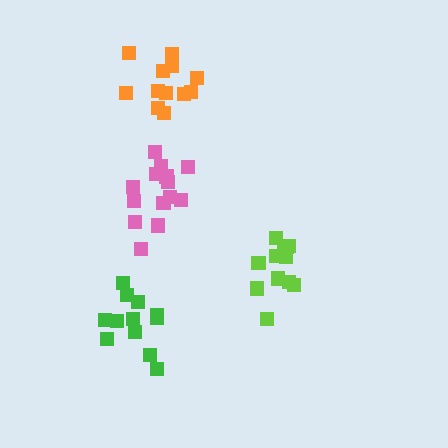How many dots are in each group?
Group 1: 12 dots, Group 2: 12 dots, Group 3: 15 dots, Group 4: 12 dots (51 total).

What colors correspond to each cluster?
The clusters are colored: lime, orange, pink, green.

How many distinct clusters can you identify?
There are 4 distinct clusters.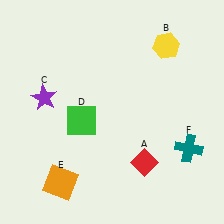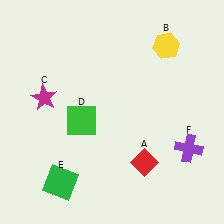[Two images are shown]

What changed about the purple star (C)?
In Image 1, C is purple. In Image 2, it changed to magenta.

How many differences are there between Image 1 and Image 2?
There are 3 differences between the two images.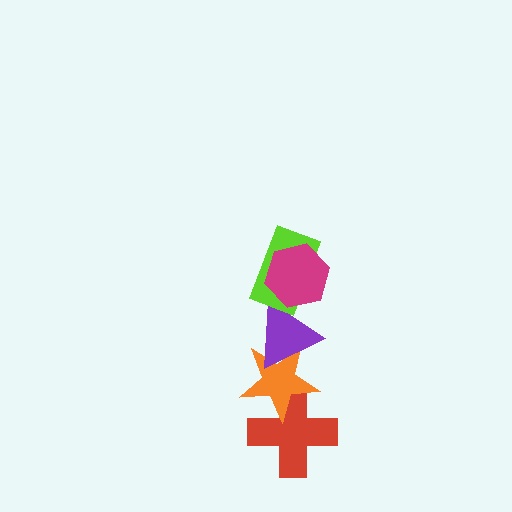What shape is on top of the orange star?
The purple triangle is on top of the orange star.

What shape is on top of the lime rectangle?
The magenta hexagon is on top of the lime rectangle.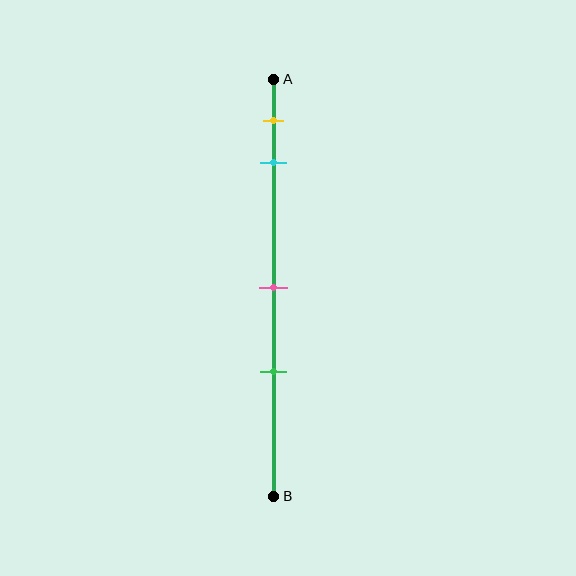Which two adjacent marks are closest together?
The yellow and cyan marks are the closest adjacent pair.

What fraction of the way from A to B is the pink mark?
The pink mark is approximately 50% (0.5) of the way from A to B.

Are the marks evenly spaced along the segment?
No, the marks are not evenly spaced.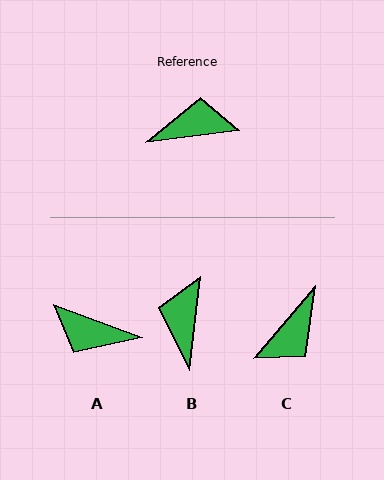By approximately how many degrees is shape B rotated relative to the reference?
Approximately 76 degrees counter-clockwise.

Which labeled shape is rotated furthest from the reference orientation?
A, about 152 degrees away.